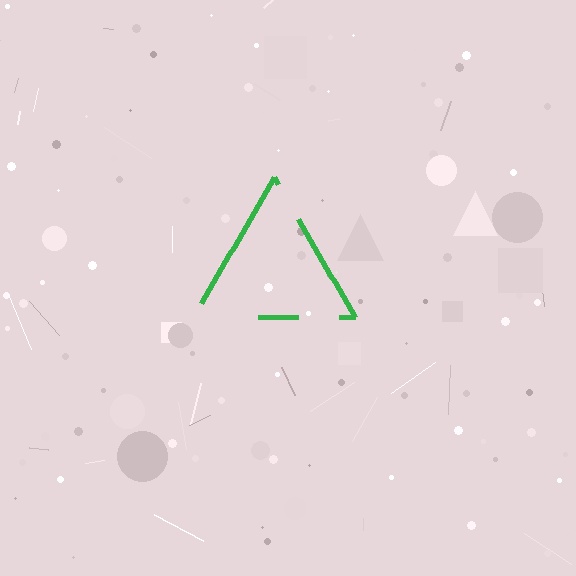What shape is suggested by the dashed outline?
The dashed outline suggests a triangle.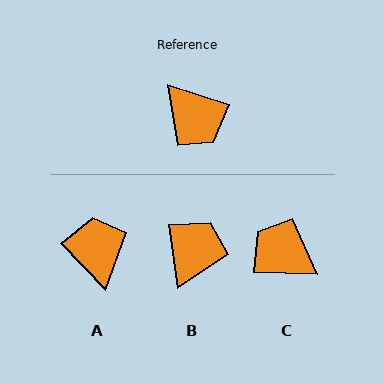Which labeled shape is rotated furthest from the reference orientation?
C, about 165 degrees away.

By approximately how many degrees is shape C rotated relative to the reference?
Approximately 165 degrees clockwise.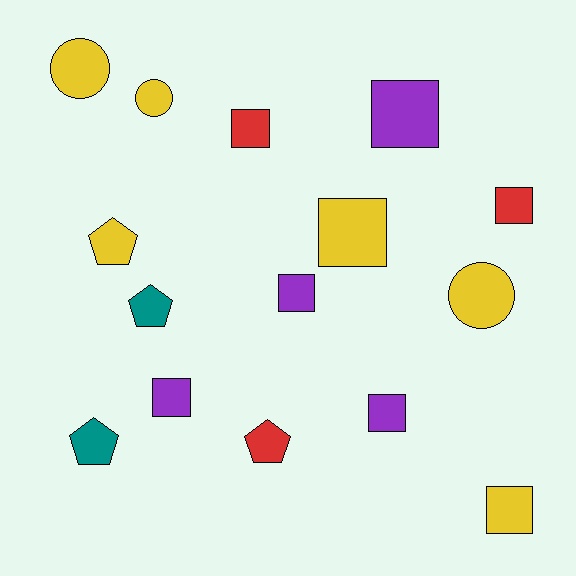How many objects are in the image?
There are 15 objects.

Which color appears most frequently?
Yellow, with 6 objects.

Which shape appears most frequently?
Square, with 8 objects.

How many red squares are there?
There are 2 red squares.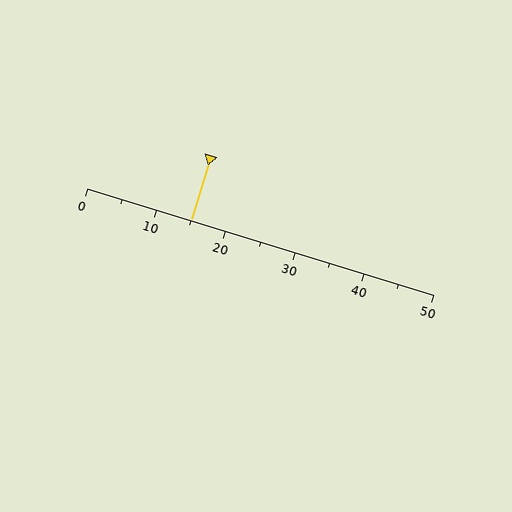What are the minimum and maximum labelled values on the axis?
The axis runs from 0 to 50.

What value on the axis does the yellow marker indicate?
The marker indicates approximately 15.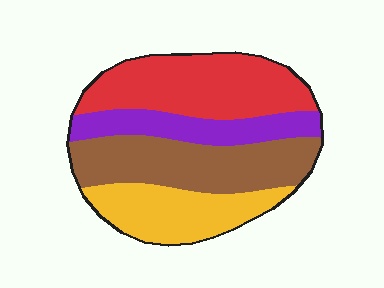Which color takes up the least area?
Purple, at roughly 15%.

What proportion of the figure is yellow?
Yellow takes up between a sixth and a third of the figure.